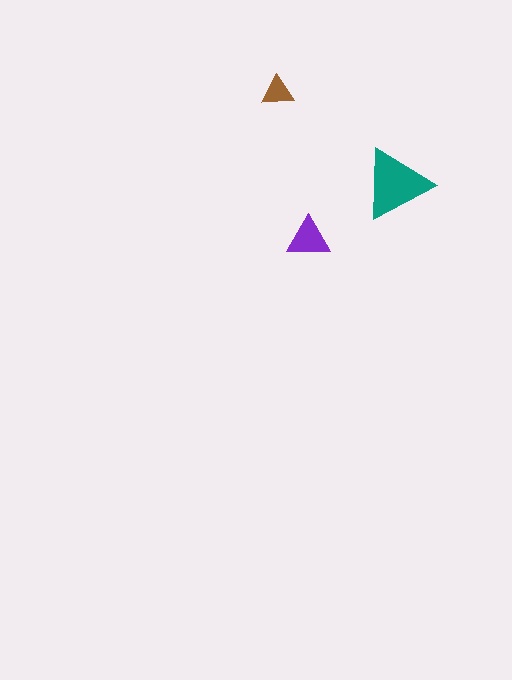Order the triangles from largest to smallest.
the teal one, the purple one, the brown one.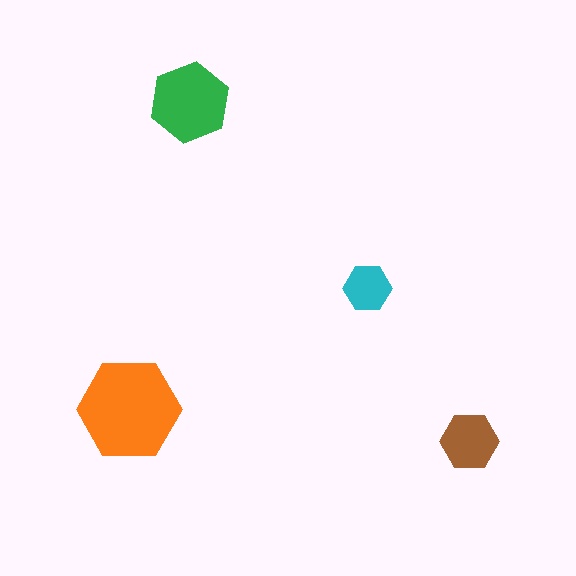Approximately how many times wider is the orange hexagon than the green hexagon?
About 1.5 times wider.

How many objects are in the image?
There are 4 objects in the image.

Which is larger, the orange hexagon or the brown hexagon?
The orange one.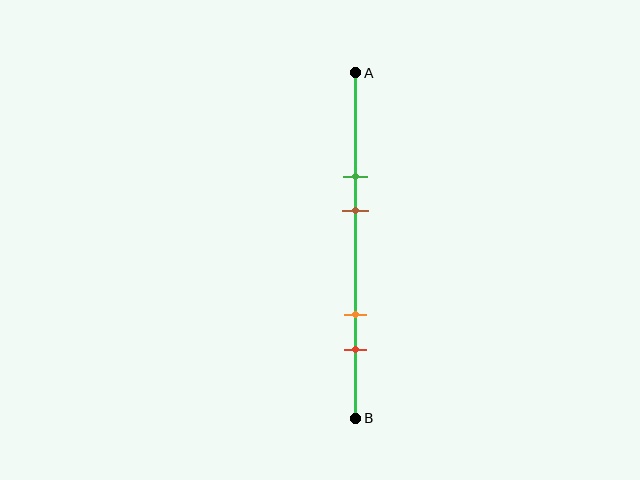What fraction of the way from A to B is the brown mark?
The brown mark is approximately 40% (0.4) of the way from A to B.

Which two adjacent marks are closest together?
The green and brown marks are the closest adjacent pair.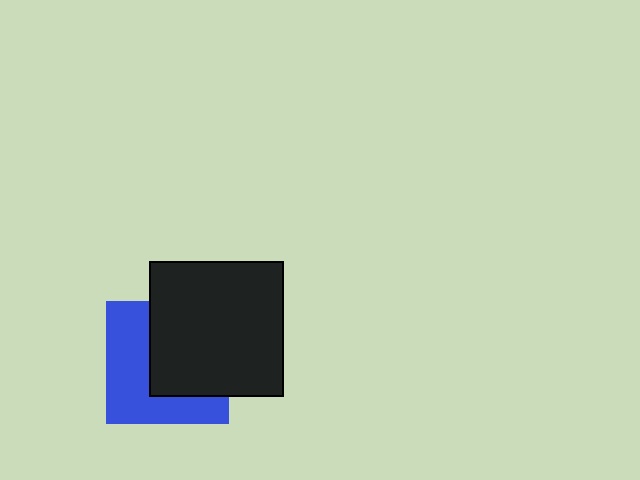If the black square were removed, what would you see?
You would see the complete blue square.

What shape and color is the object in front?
The object in front is a black square.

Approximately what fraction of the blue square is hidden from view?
Roughly 51% of the blue square is hidden behind the black square.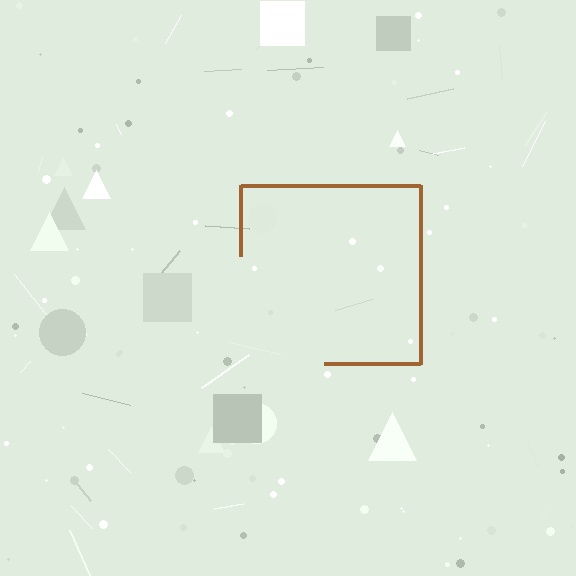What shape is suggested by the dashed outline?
The dashed outline suggests a square.